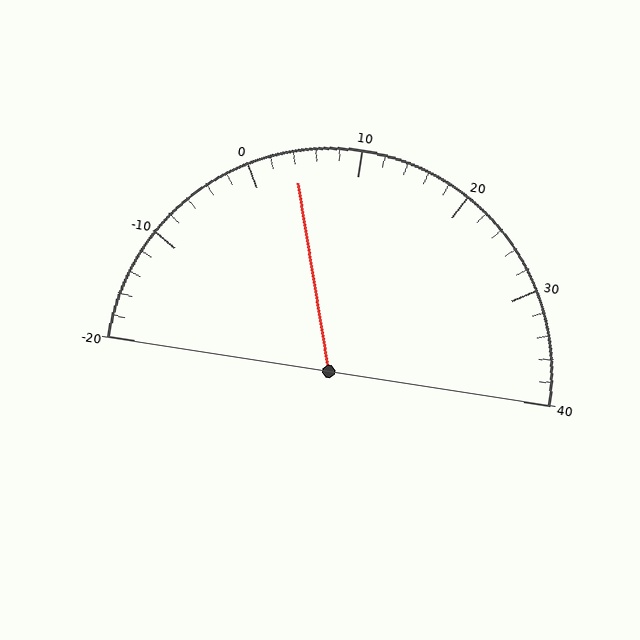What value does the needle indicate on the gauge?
The needle indicates approximately 4.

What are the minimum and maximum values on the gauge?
The gauge ranges from -20 to 40.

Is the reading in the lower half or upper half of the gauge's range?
The reading is in the lower half of the range (-20 to 40).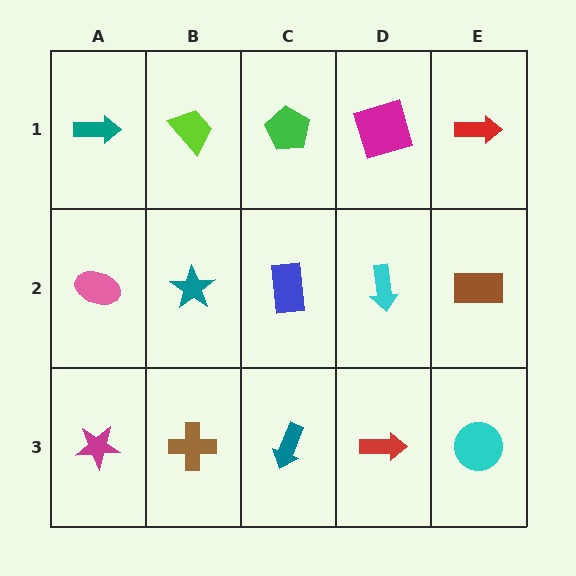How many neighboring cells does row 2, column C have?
4.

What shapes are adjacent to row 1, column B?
A teal star (row 2, column B), a teal arrow (row 1, column A), a green pentagon (row 1, column C).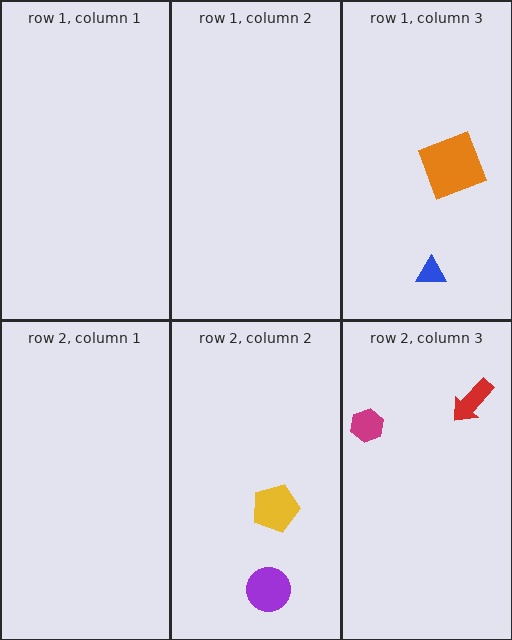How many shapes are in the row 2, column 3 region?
2.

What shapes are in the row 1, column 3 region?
The blue triangle, the orange square.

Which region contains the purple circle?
The row 2, column 2 region.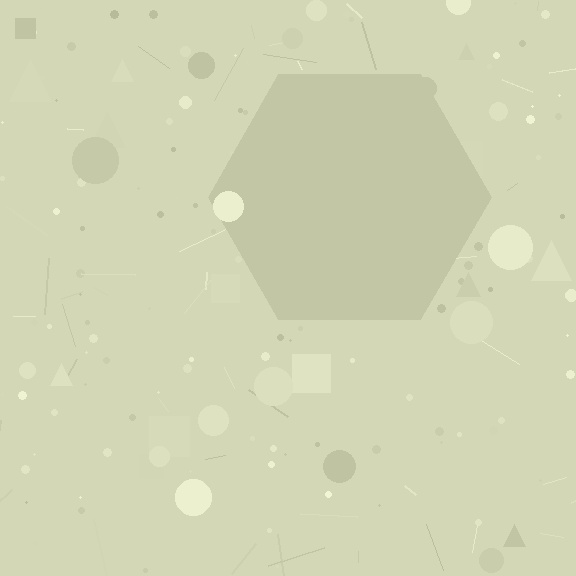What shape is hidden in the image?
A hexagon is hidden in the image.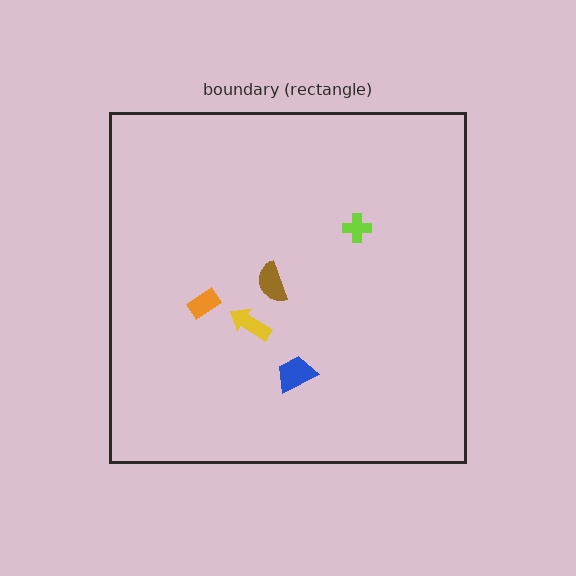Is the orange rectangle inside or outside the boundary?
Inside.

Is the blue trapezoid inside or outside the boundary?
Inside.